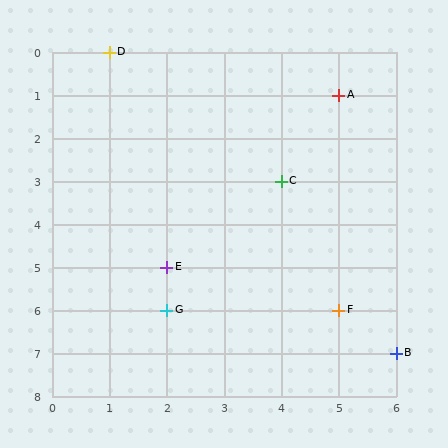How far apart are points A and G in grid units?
Points A and G are 3 columns and 5 rows apart (about 5.8 grid units diagonally).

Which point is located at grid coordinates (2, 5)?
Point E is at (2, 5).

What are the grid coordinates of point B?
Point B is at grid coordinates (6, 7).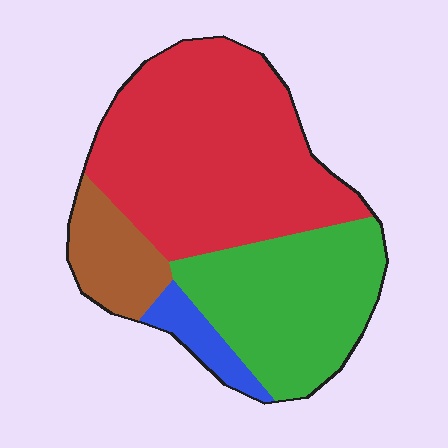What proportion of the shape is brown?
Brown covers around 10% of the shape.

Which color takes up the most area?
Red, at roughly 50%.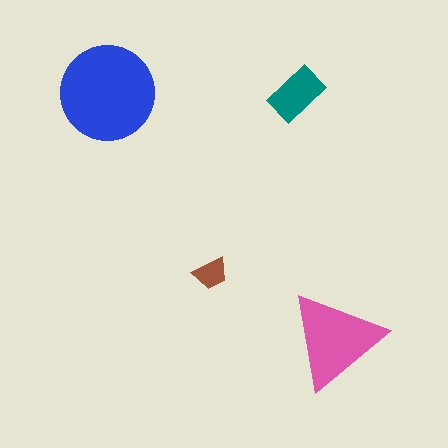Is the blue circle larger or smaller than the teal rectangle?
Larger.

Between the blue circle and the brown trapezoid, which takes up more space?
The blue circle.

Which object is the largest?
The blue circle.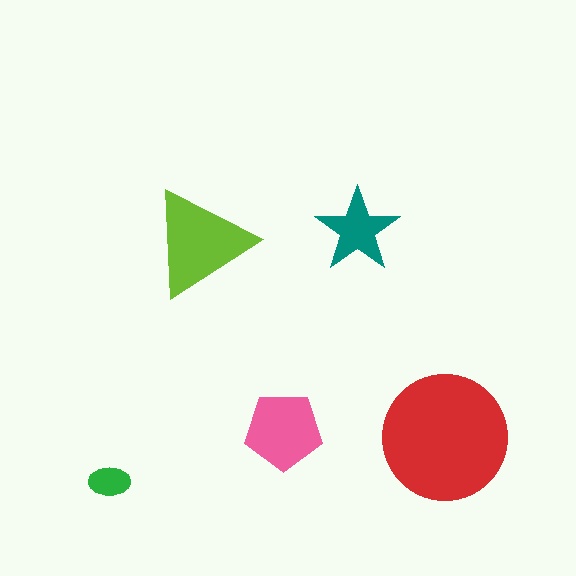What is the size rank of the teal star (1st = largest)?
4th.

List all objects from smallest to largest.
The green ellipse, the teal star, the pink pentagon, the lime triangle, the red circle.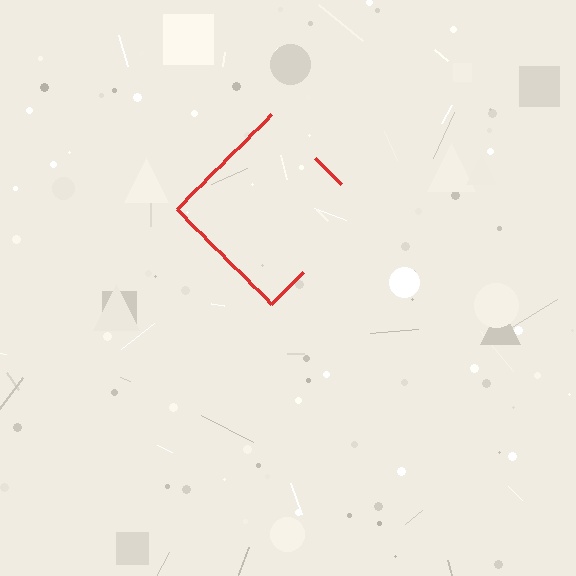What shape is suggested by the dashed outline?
The dashed outline suggests a diamond.